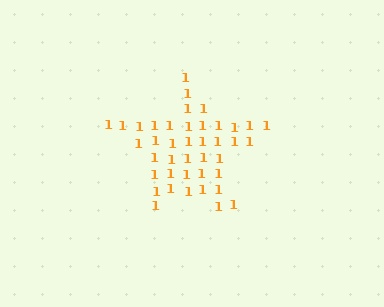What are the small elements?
The small elements are digit 1's.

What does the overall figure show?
The overall figure shows a star.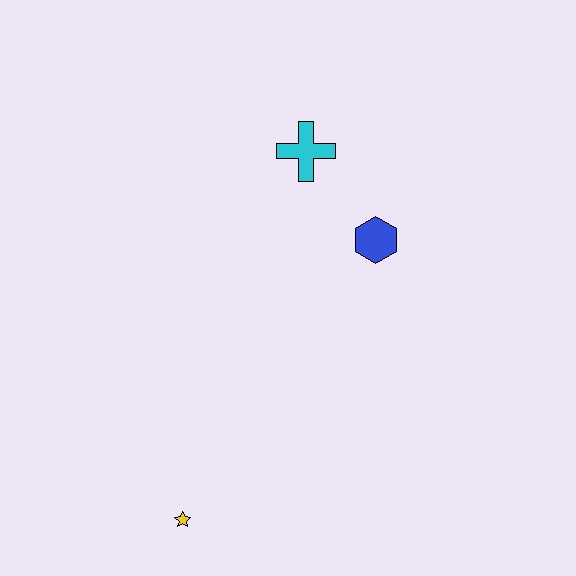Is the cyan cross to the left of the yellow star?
No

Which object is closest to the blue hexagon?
The cyan cross is closest to the blue hexagon.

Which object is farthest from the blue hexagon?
The yellow star is farthest from the blue hexagon.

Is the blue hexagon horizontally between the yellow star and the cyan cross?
No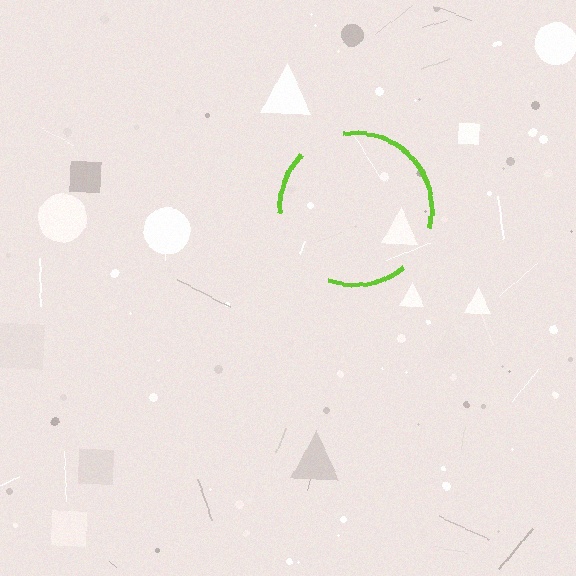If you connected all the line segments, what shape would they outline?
They would outline a circle.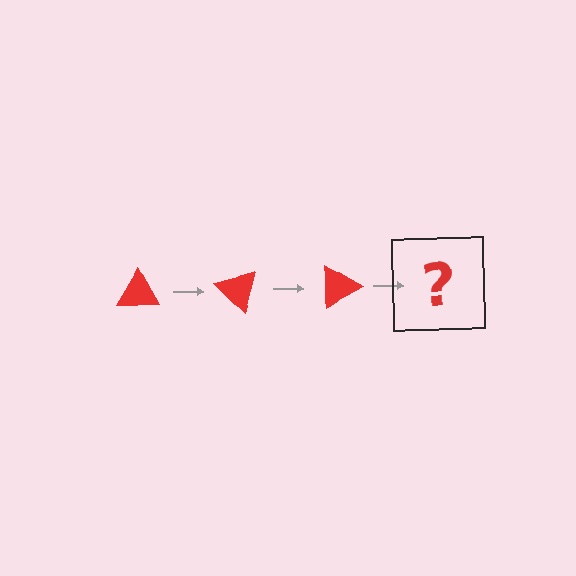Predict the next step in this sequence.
The next step is a red triangle rotated 135 degrees.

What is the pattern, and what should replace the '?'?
The pattern is that the triangle rotates 45 degrees each step. The '?' should be a red triangle rotated 135 degrees.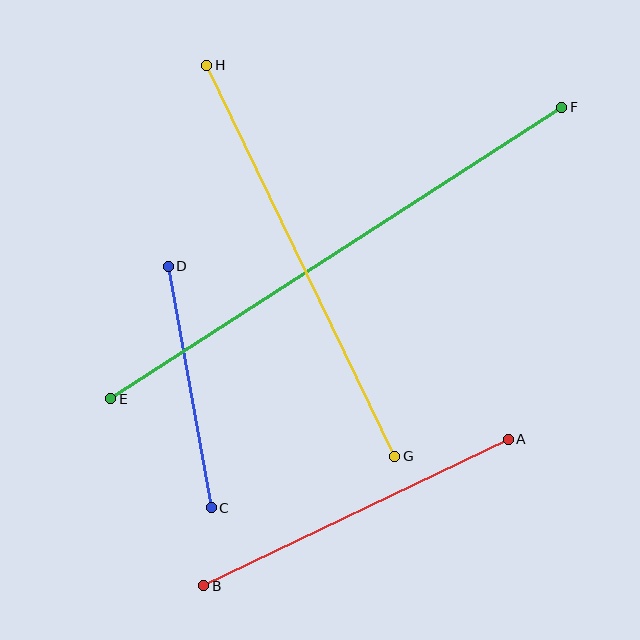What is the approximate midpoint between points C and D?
The midpoint is at approximately (190, 387) pixels.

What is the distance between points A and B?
The distance is approximately 338 pixels.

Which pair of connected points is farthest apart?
Points E and F are farthest apart.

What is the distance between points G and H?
The distance is approximately 434 pixels.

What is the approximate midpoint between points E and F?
The midpoint is at approximately (336, 253) pixels.